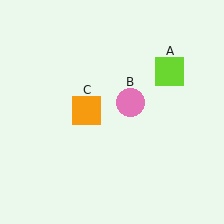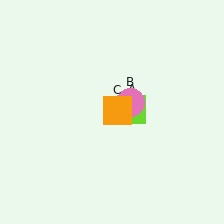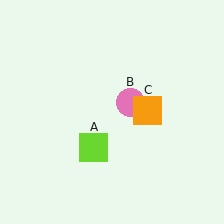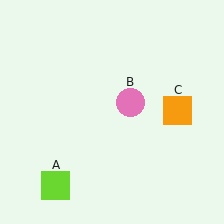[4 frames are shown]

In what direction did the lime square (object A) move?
The lime square (object A) moved down and to the left.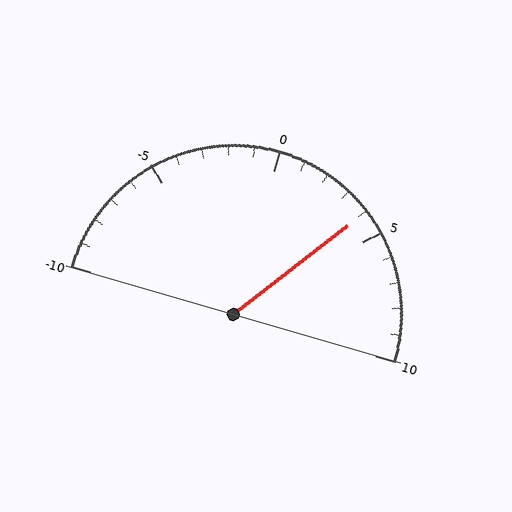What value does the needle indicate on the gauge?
The needle indicates approximately 4.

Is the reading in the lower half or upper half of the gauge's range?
The reading is in the upper half of the range (-10 to 10).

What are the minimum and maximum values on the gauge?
The gauge ranges from -10 to 10.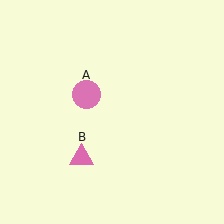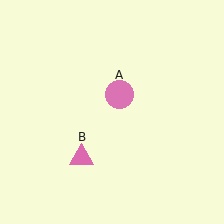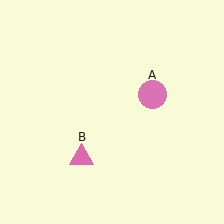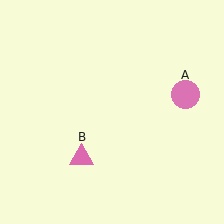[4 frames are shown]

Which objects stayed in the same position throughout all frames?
Pink triangle (object B) remained stationary.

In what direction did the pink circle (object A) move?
The pink circle (object A) moved right.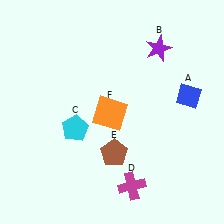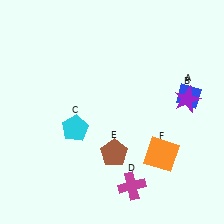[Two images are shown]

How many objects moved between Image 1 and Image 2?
2 objects moved between the two images.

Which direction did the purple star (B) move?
The purple star (B) moved down.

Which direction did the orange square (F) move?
The orange square (F) moved right.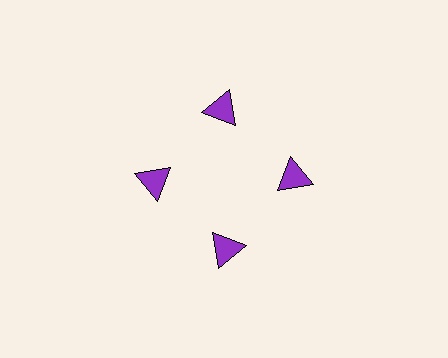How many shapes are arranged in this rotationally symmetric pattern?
There are 4 shapes, arranged in 4 groups of 1.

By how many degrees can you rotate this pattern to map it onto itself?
The pattern maps onto itself every 90 degrees of rotation.